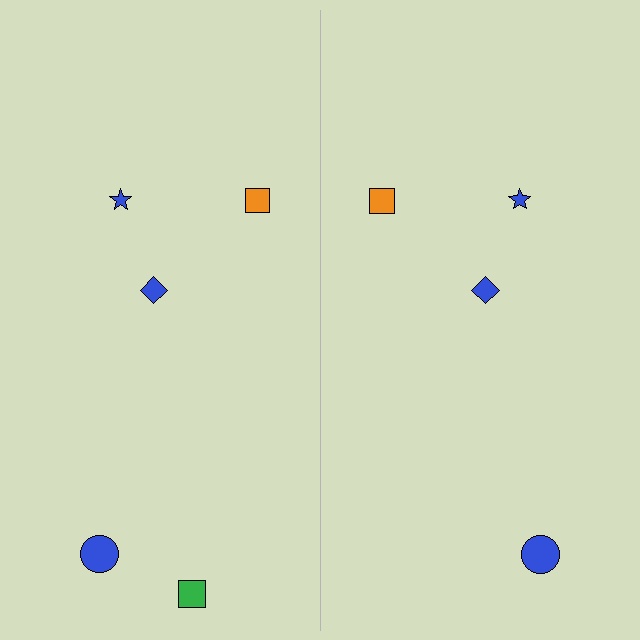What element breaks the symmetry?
A green square is missing from the right side.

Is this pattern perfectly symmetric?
No, the pattern is not perfectly symmetric. A green square is missing from the right side.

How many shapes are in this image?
There are 9 shapes in this image.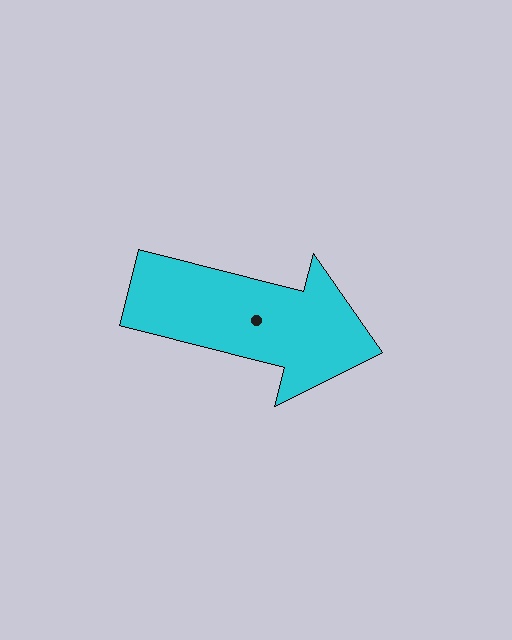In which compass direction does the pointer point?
East.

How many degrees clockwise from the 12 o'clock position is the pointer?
Approximately 104 degrees.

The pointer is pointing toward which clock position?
Roughly 3 o'clock.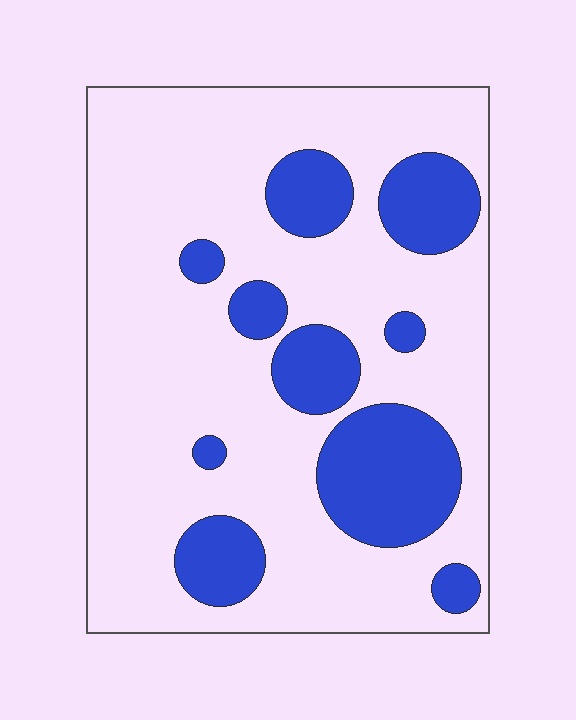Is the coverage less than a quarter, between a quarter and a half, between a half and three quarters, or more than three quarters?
Less than a quarter.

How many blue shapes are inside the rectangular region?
10.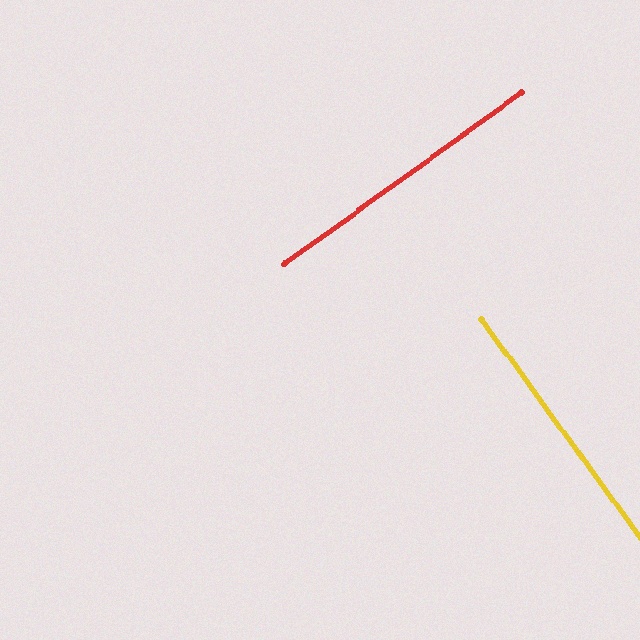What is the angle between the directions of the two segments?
Approximately 90 degrees.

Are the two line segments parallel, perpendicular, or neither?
Perpendicular — they meet at approximately 90°.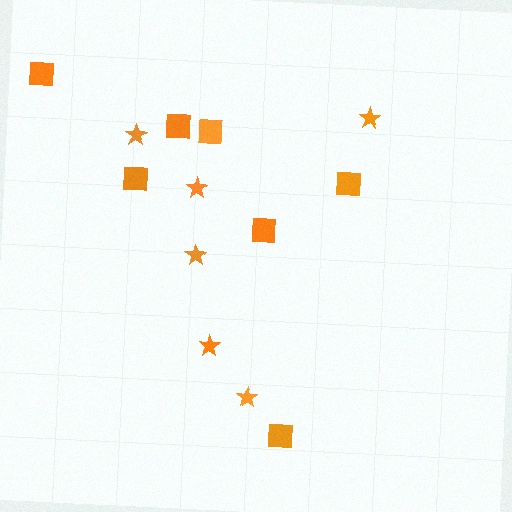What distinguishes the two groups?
There are 2 groups: one group of stars (6) and one group of squares (7).